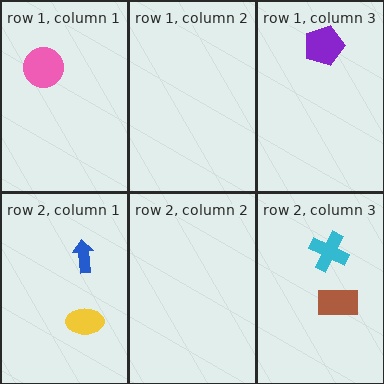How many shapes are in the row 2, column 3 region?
2.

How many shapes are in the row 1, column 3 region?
1.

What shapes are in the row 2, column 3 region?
The brown rectangle, the cyan cross.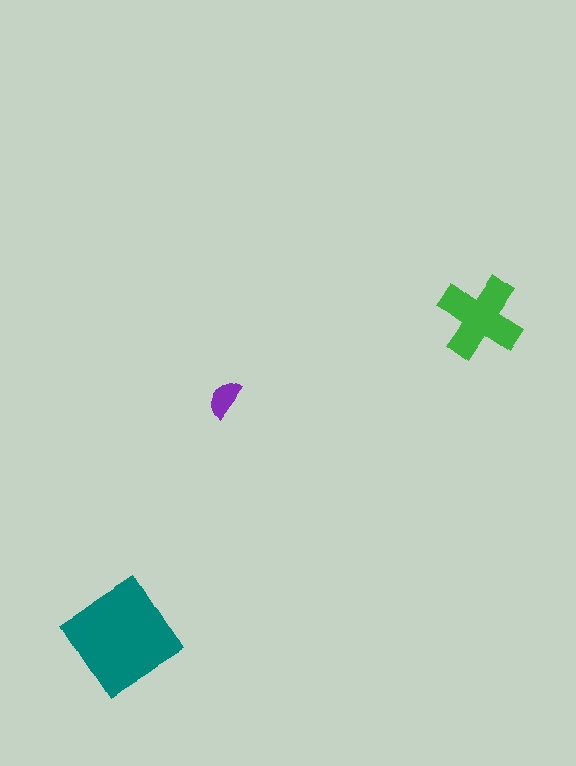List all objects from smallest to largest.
The purple semicircle, the green cross, the teal diamond.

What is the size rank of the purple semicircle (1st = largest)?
3rd.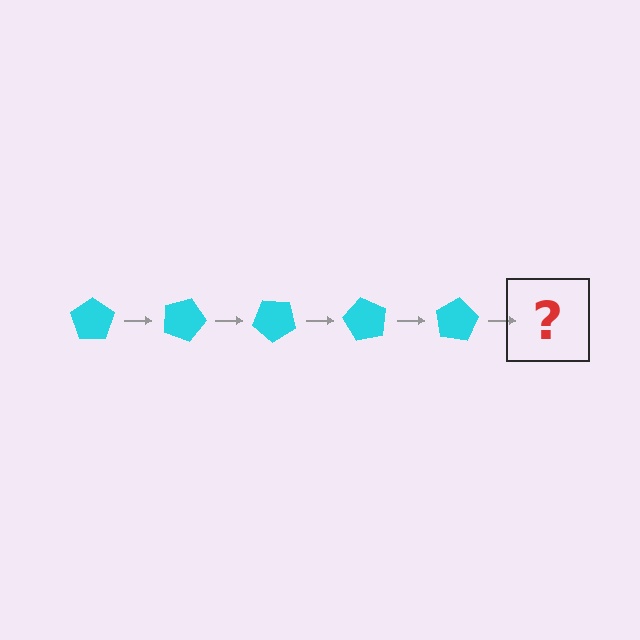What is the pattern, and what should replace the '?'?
The pattern is that the pentagon rotates 20 degrees each step. The '?' should be a cyan pentagon rotated 100 degrees.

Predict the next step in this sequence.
The next step is a cyan pentagon rotated 100 degrees.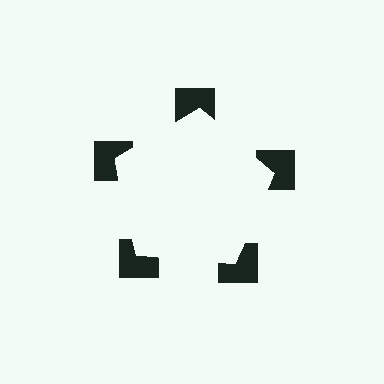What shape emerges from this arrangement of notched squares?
An illusory pentagon — its edges are inferred from the aligned wedge cuts in the notched squares, not physically drawn.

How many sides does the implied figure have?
5 sides.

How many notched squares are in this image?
There are 5 — one at each vertex of the illusory pentagon.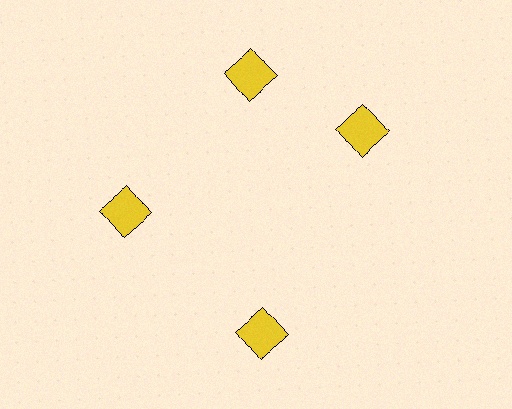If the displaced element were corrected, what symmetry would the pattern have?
It would have 4-fold rotational symmetry — the pattern would map onto itself every 90 degrees.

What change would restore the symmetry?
The symmetry would be restored by rotating it back into even spacing with its neighbors so that all 4 squares sit at equal angles and equal distance from the center.